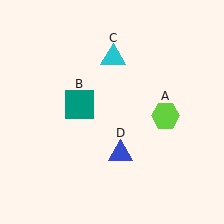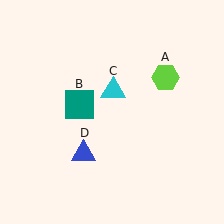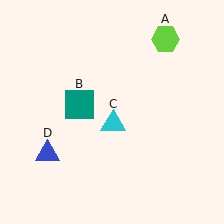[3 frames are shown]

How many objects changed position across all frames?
3 objects changed position: lime hexagon (object A), cyan triangle (object C), blue triangle (object D).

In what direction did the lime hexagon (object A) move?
The lime hexagon (object A) moved up.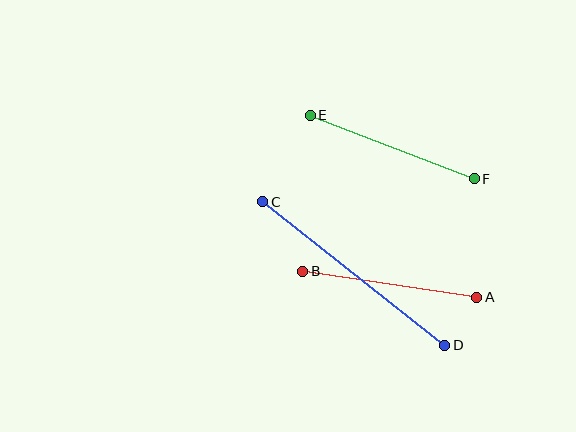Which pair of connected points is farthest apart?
Points C and D are farthest apart.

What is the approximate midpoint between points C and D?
The midpoint is at approximately (354, 273) pixels.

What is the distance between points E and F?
The distance is approximately 176 pixels.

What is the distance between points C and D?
The distance is approximately 232 pixels.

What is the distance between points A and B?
The distance is approximately 176 pixels.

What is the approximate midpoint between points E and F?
The midpoint is at approximately (392, 147) pixels.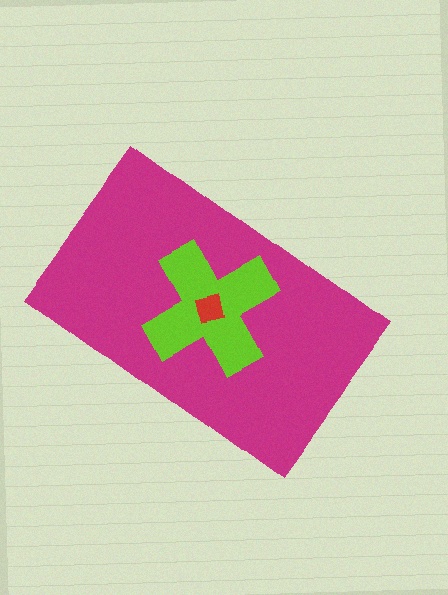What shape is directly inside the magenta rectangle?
The lime cross.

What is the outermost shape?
The magenta rectangle.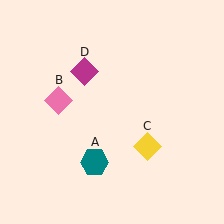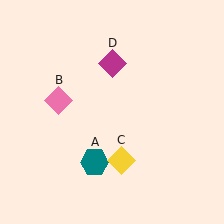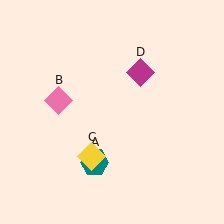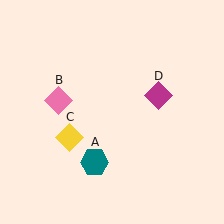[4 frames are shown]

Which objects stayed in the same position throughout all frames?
Teal hexagon (object A) and pink diamond (object B) remained stationary.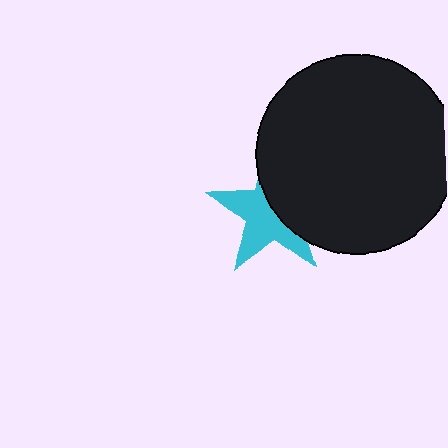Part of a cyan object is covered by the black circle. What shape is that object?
It is a star.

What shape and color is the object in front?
The object in front is a black circle.